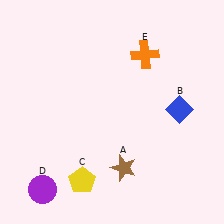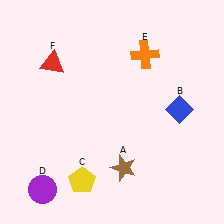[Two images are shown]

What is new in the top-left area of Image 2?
A red triangle (F) was added in the top-left area of Image 2.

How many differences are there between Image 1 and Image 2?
There is 1 difference between the two images.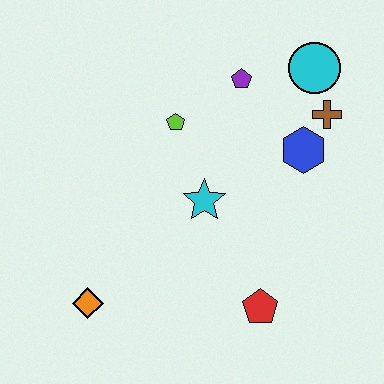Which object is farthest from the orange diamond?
The cyan circle is farthest from the orange diamond.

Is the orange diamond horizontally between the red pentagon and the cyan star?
No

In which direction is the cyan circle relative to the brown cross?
The cyan circle is above the brown cross.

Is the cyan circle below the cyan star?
No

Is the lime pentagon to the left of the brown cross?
Yes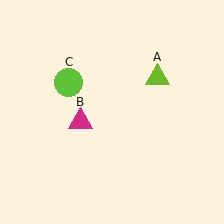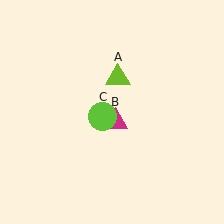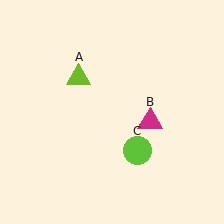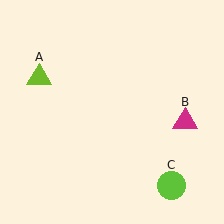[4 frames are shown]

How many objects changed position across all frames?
3 objects changed position: lime triangle (object A), magenta triangle (object B), lime circle (object C).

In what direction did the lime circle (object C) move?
The lime circle (object C) moved down and to the right.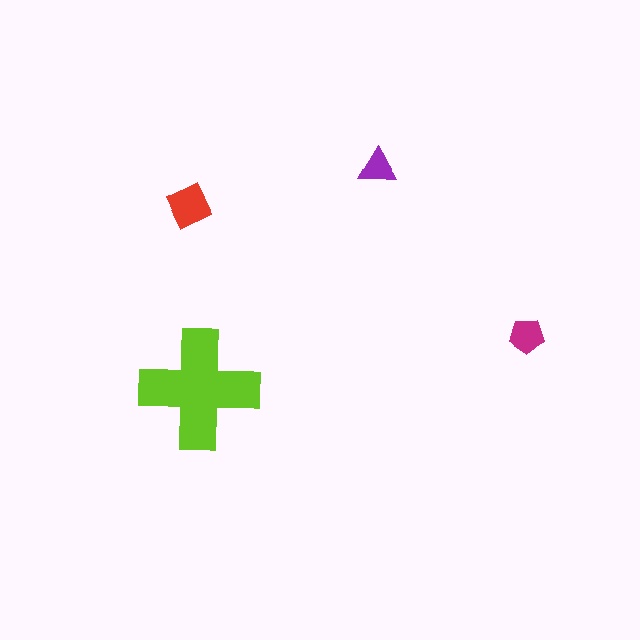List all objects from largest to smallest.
The lime cross, the red diamond, the magenta pentagon, the purple triangle.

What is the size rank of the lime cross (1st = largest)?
1st.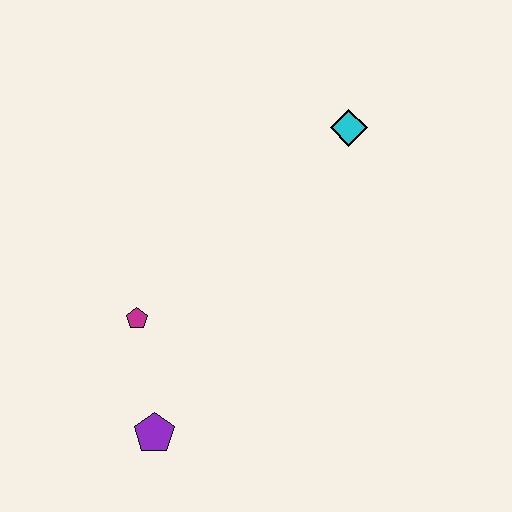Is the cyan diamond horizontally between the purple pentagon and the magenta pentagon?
No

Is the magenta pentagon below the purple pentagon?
No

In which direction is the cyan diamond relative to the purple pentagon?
The cyan diamond is above the purple pentagon.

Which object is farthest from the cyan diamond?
The purple pentagon is farthest from the cyan diamond.